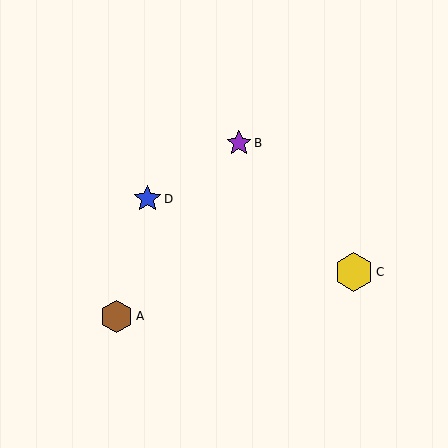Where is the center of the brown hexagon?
The center of the brown hexagon is at (117, 316).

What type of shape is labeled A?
Shape A is a brown hexagon.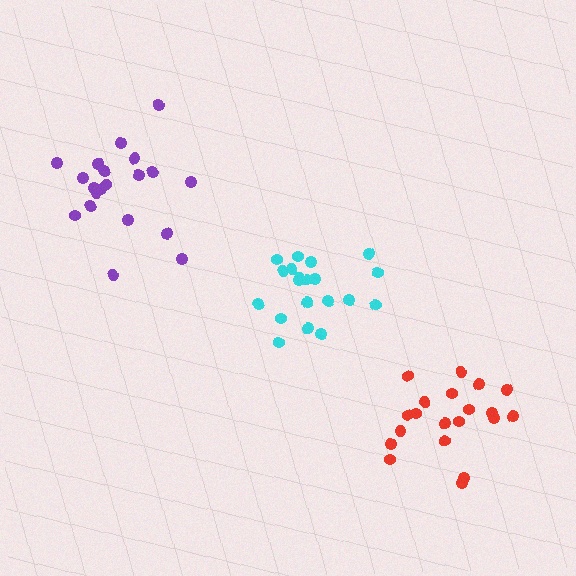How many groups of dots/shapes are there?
There are 3 groups.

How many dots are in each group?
Group 1: 20 dots, Group 2: 20 dots, Group 3: 20 dots (60 total).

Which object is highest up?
The purple cluster is topmost.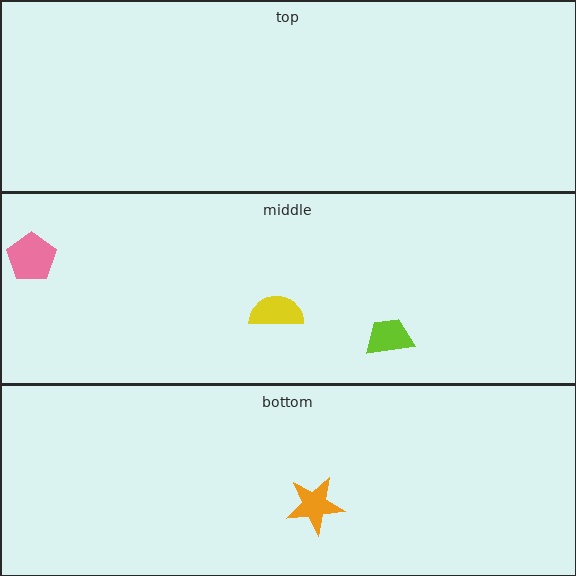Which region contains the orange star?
The bottom region.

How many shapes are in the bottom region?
1.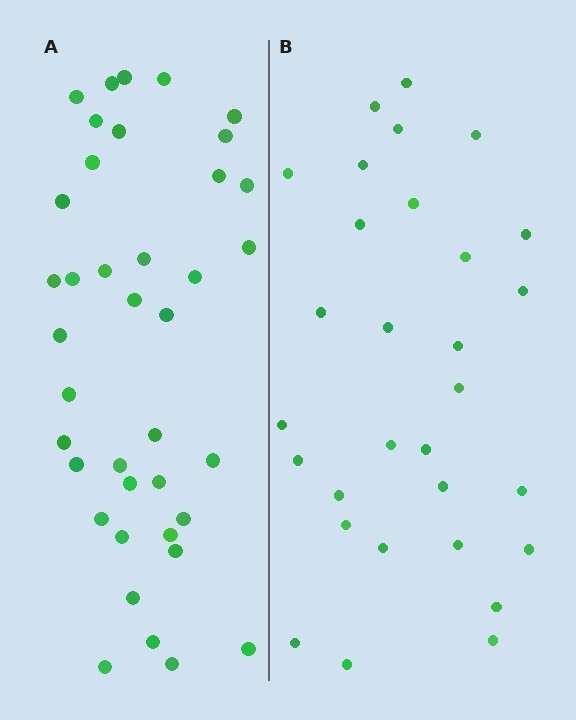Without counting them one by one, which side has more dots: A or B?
Region A (the left region) has more dots.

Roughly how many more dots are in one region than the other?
Region A has roughly 8 or so more dots than region B.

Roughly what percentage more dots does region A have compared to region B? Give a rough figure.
About 30% more.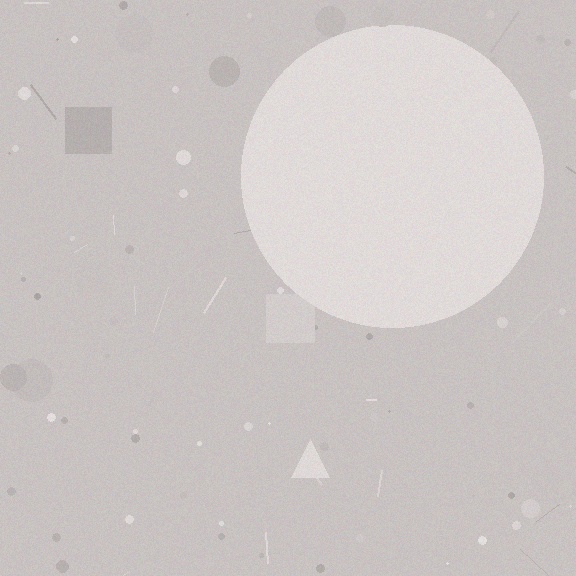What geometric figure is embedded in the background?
A circle is embedded in the background.